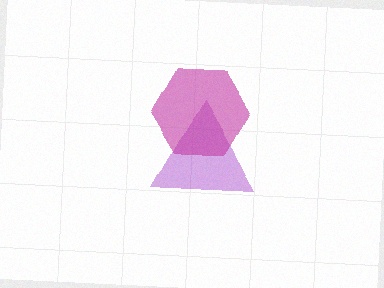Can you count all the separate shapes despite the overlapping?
Yes, there are 2 separate shapes.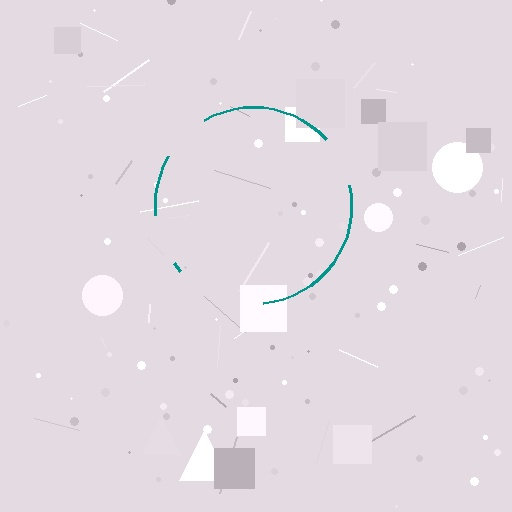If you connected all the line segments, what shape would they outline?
They would outline a circle.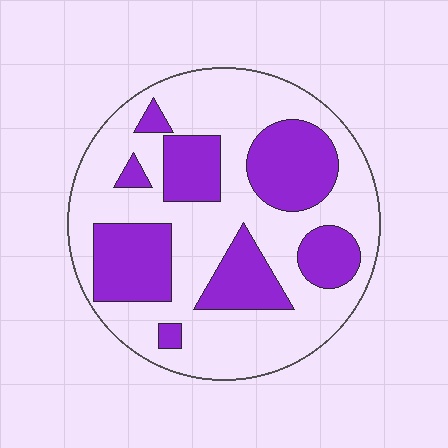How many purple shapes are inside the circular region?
8.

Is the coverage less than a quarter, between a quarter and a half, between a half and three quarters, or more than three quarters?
Between a quarter and a half.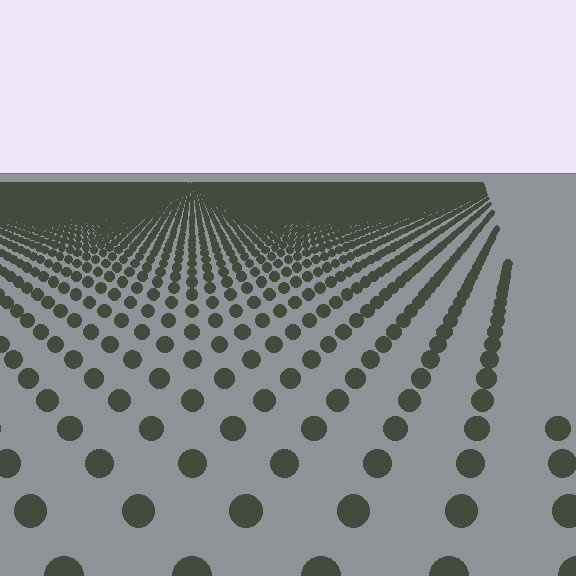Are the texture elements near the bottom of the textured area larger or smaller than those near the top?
Larger. Near the bottom, elements are closer to the viewer and appear at a bigger on-screen size.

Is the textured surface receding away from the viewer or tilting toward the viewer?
The surface is receding away from the viewer. Texture elements get smaller and denser toward the top.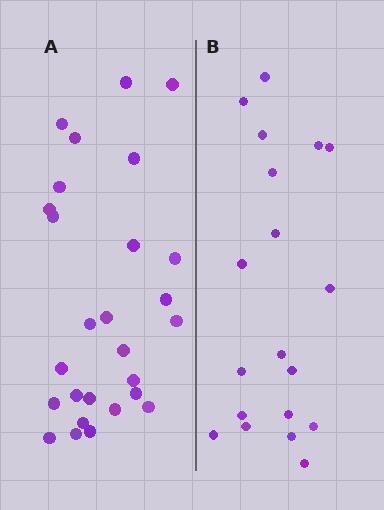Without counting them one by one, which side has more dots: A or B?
Region A (the left region) has more dots.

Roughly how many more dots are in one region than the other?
Region A has roughly 8 or so more dots than region B.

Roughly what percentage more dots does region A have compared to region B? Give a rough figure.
About 40% more.